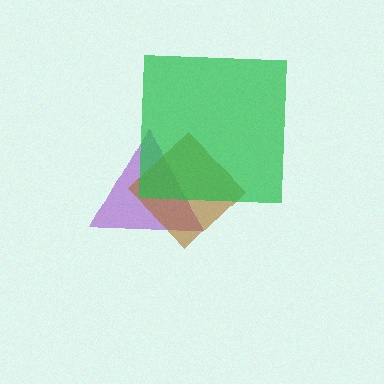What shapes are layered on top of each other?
The layered shapes are: a purple triangle, a brown diamond, a green square.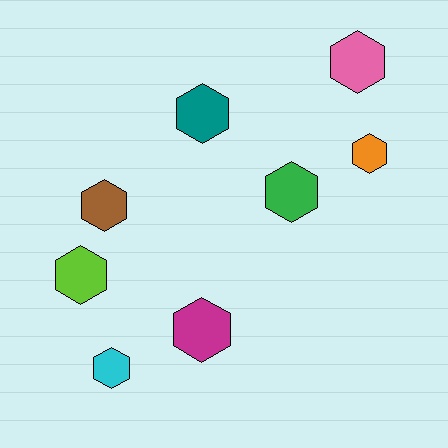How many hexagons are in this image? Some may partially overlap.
There are 8 hexagons.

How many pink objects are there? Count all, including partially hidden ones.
There is 1 pink object.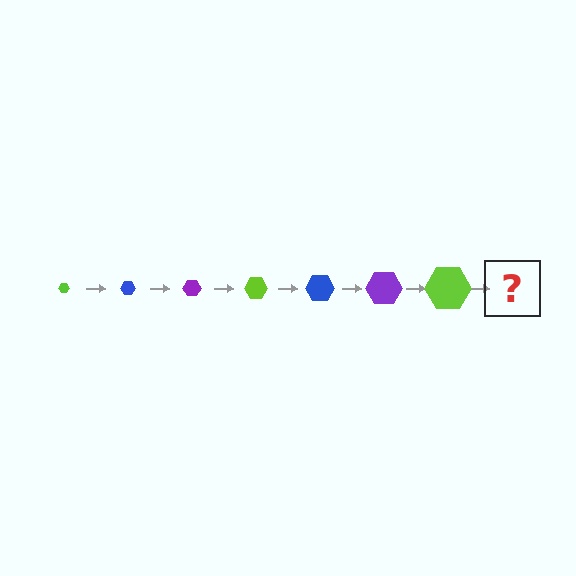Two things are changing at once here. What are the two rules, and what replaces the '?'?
The two rules are that the hexagon grows larger each step and the color cycles through lime, blue, and purple. The '?' should be a blue hexagon, larger than the previous one.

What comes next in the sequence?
The next element should be a blue hexagon, larger than the previous one.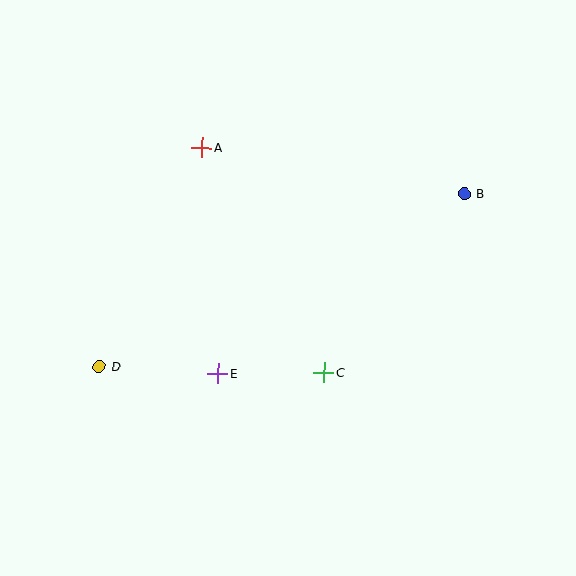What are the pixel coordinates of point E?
Point E is at (218, 374).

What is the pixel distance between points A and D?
The distance between A and D is 242 pixels.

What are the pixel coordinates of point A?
Point A is at (202, 147).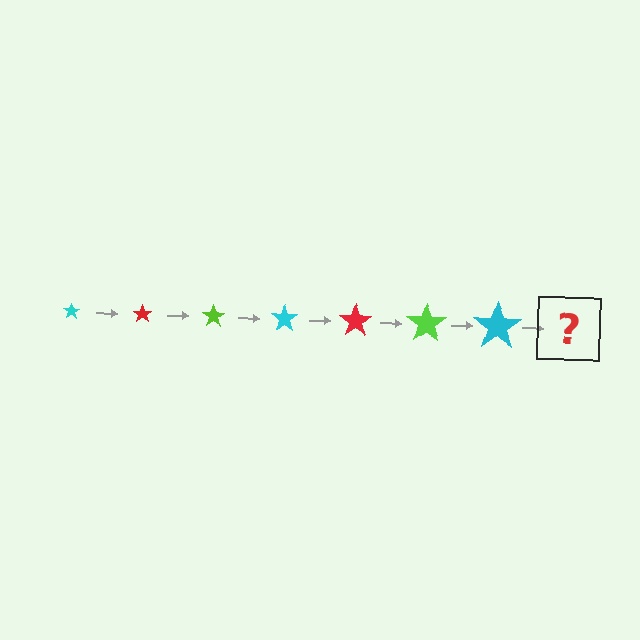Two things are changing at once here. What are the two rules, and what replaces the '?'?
The two rules are that the star grows larger each step and the color cycles through cyan, red, and lime. The '?' should be a red star, larger than the previous one.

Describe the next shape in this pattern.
It should be a red star, larger than the previous one.